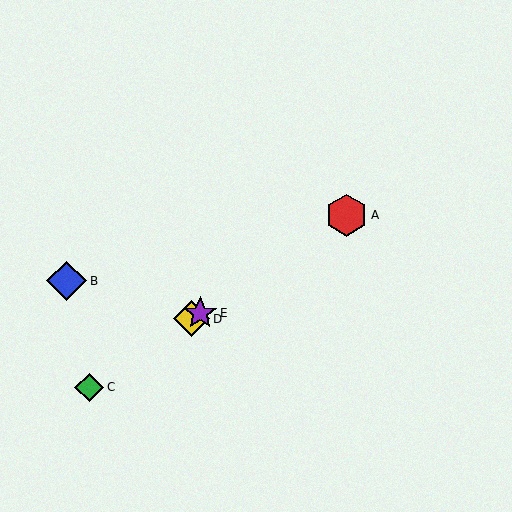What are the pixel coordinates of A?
Object A is at (347, 215).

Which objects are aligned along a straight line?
Objects A, C, D, E are aligned along a straight line.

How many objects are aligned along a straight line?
4 objects (A, C, D, E) are aligned along a straight line.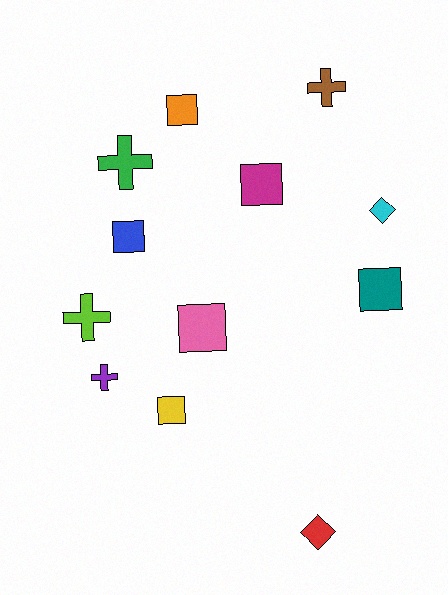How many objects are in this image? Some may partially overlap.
There are 12 objects.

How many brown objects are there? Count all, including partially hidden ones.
There is 1 brown object.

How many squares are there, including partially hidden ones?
There are 6 squares.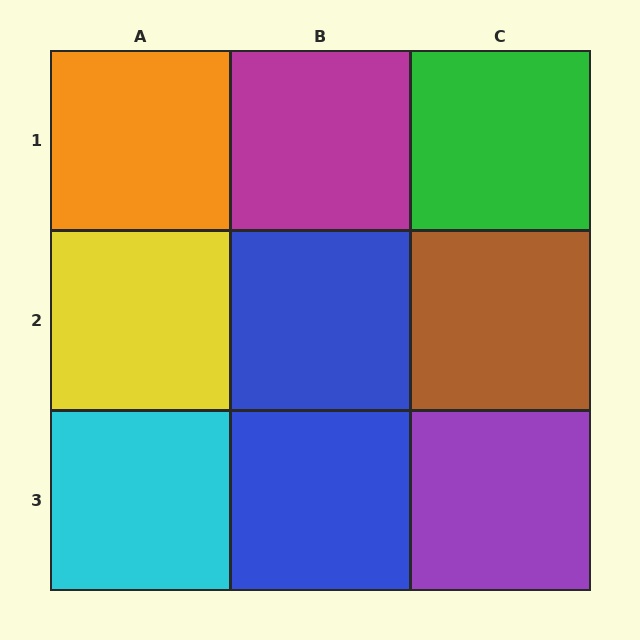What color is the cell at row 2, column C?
Brown.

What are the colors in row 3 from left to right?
Cyan, blue, purple.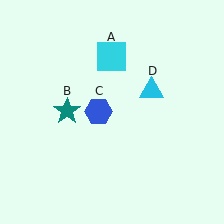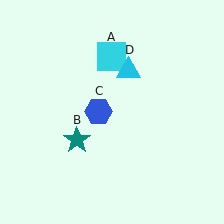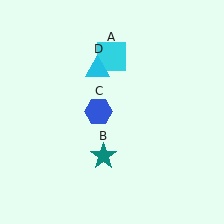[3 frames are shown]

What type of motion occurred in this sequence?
The teal star (object B), cyan triangle (object D) rotated counterclockwise around the center of the scene.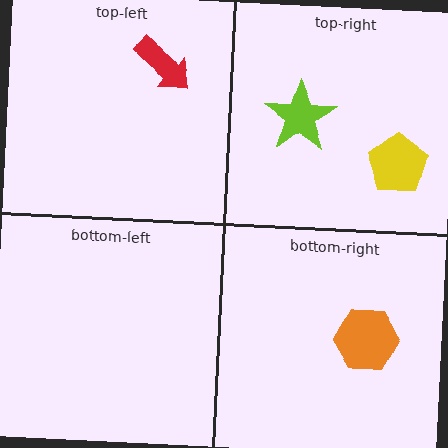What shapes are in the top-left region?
The red arrow.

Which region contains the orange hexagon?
The bottom-right region.